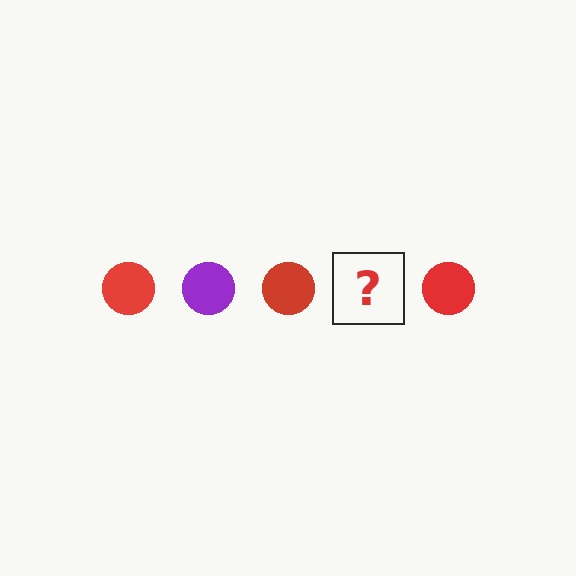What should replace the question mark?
The question mark should be replaced with a purple circle.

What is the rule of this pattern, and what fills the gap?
The rule is that the pattern cycles through red, purple circles. The gap should be filled with a purple circle.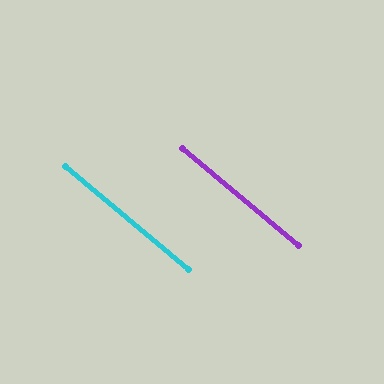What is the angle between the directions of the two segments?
Approximately 0 degrees.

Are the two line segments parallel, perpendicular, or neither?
Parallel — their directions differ by only 0.2°.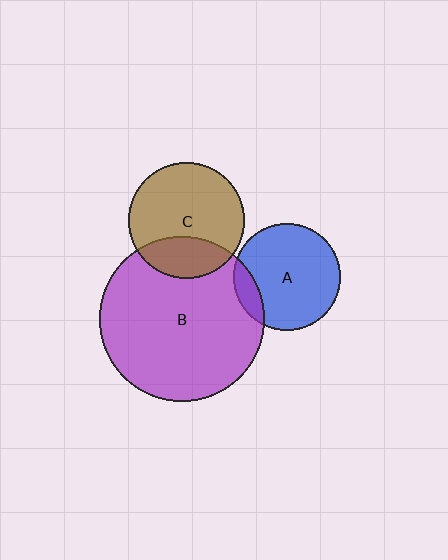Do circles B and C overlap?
Yes.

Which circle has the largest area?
Circle B (purple).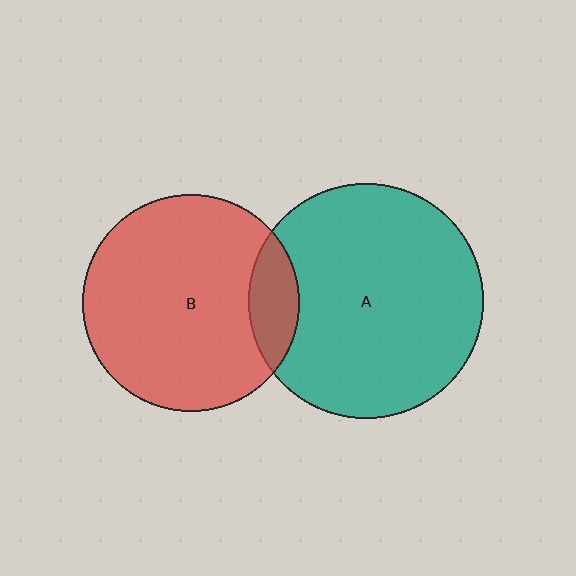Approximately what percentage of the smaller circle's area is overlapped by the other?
Approximately 15%.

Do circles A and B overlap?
Yes.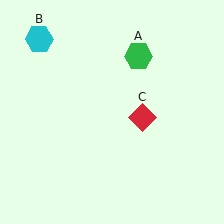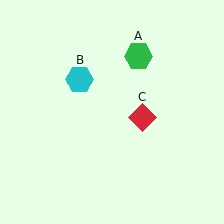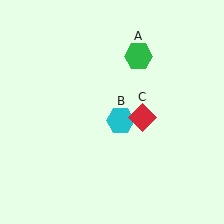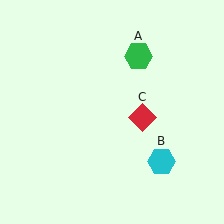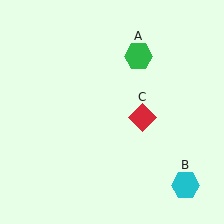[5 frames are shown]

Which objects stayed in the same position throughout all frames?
Green hexagon (object A) and red diamond (object C) remained stationary.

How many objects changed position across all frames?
1 object changed position: cyan hexagon (object B).